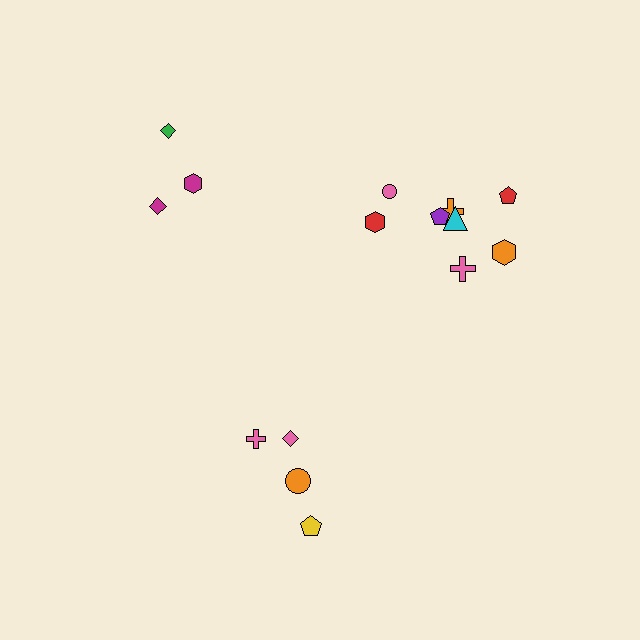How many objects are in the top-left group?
There are 3 objects.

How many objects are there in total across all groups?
There are 15 objects.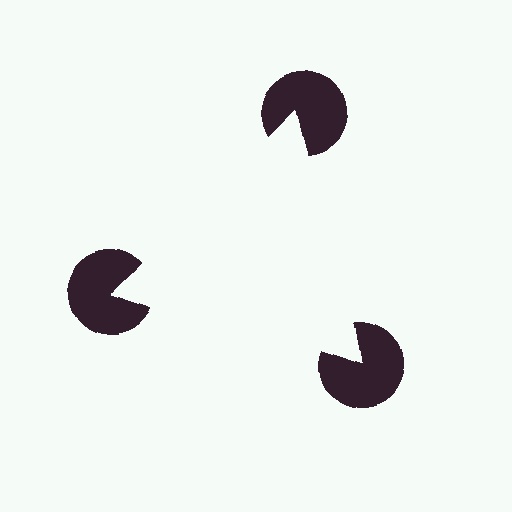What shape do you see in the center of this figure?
An illusory triangle — its edges are inferred from the aligned wedge cuts in the pac-man discs, not physically drawn.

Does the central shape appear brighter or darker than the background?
It typically appears slightly brighter than the background, even though no actual brightness change is drawn.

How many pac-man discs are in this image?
There are 3 — one at each vertex of the illusory triangle.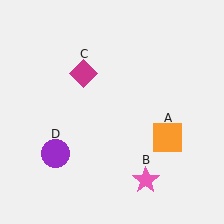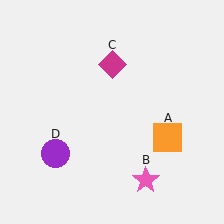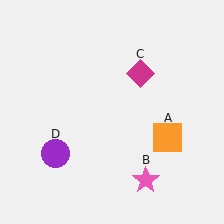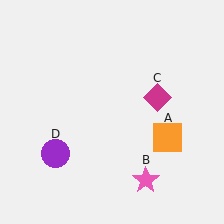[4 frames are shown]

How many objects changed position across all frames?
1 object changed position: magenta diamond (object C).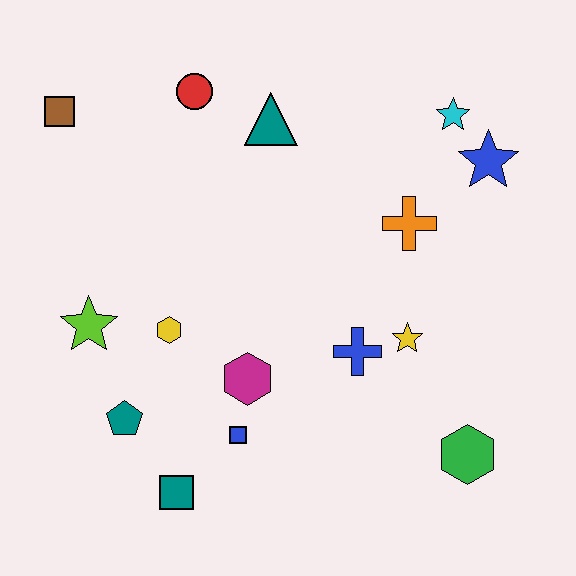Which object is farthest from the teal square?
The cyan star is farthest from the teal square.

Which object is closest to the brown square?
The red circle is closest to the brown square.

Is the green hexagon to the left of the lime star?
No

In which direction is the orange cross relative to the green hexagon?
The orange cross is above the green hexagon.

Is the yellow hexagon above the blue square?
Yes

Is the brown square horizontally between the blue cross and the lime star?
No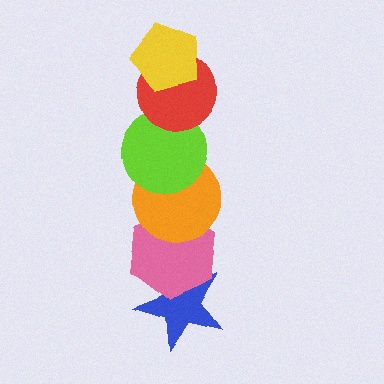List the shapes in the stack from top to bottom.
From top to bottom: the yellow pentagon, the red circle, the lime circle, the orange circle, the pink hexagon, the blue star.